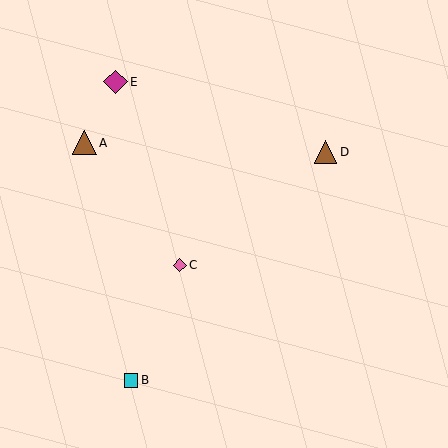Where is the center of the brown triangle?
The center of the brown triangle is at (326, 152).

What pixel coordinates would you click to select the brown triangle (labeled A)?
Click at (84, 143) to select the brown triangle A.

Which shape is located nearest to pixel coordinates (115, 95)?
The magenta diamond (labeled E) at (116, 82) is nearest to that location.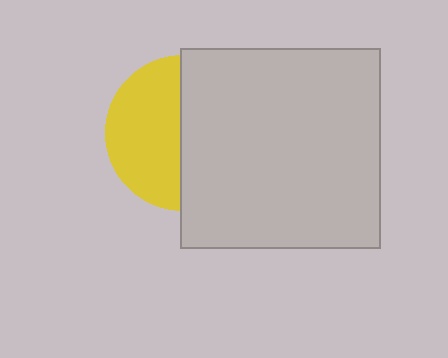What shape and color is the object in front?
The object in front is a light gray square.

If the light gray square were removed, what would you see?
You would see the complete yellow circle.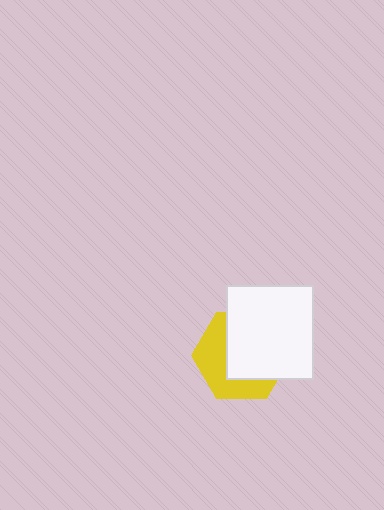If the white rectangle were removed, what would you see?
You would see the complete yellow hexagon.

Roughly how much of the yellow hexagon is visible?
A small part of it is visible (roughly 43%).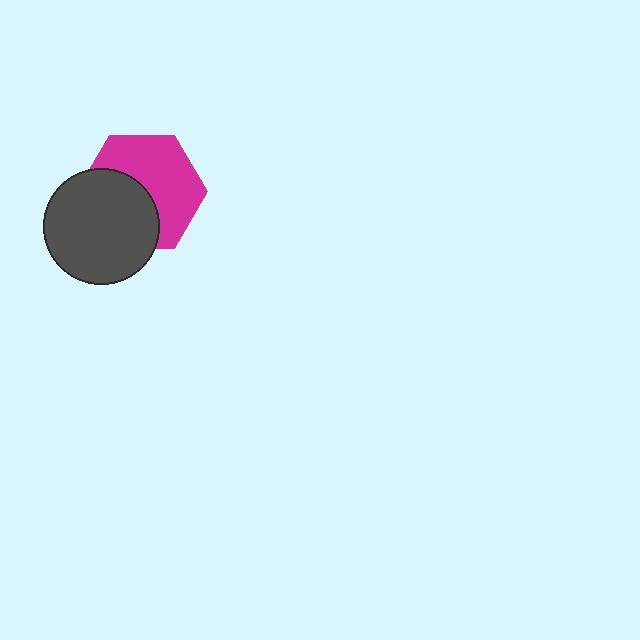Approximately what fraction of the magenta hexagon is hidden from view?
Roughly 44% of the magenta hexagon is hidden behind the dark gray circle.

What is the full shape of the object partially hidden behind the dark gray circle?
The partially hidden object is a magenta hexagon.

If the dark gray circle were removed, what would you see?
You would see the complete magenta hexagon.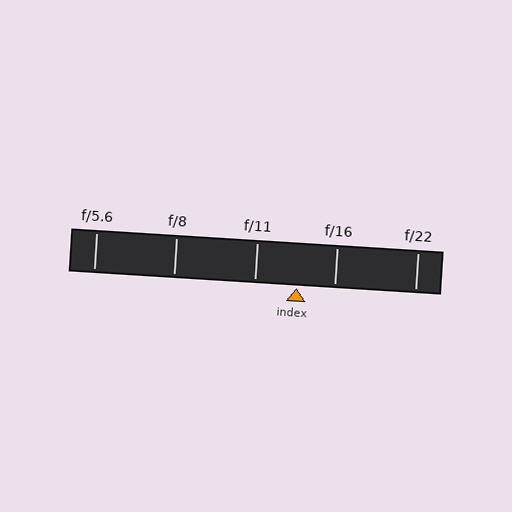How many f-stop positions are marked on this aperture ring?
There are 5 f-stop positions marked.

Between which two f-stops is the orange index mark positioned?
The index mark is between f/11 and f/16.